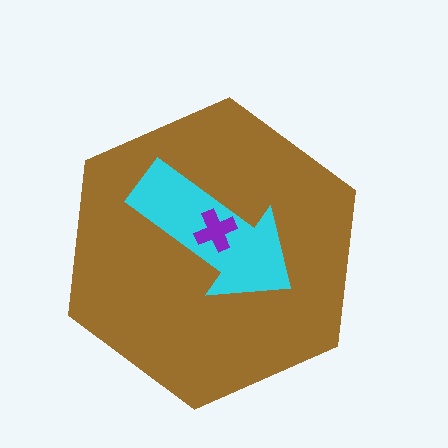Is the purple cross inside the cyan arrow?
Yes.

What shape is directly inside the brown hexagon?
The cyan arrow.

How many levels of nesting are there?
3.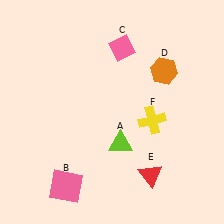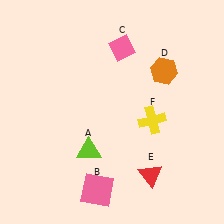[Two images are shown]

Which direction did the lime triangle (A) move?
The lime triangle (A) moved left.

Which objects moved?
The objects that moved are: the lime triangle (A), the pink square (B).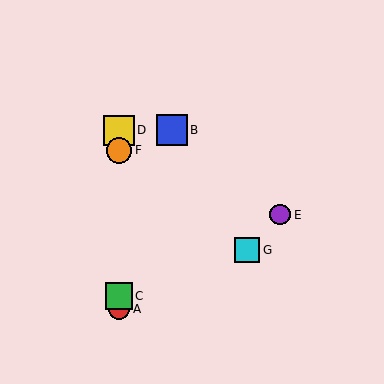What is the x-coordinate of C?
Object C is at x≈119.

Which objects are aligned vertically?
Objects A, C, D, F are aligned vertically.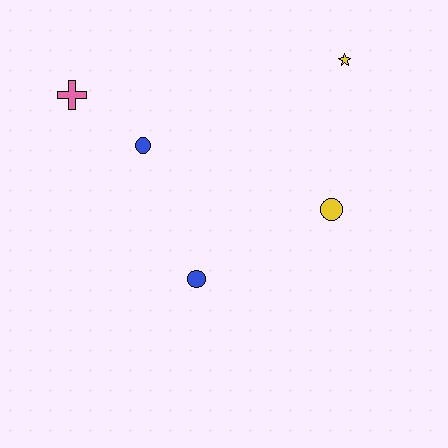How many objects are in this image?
There are 5 objects.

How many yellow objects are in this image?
There are 2 yellow objects.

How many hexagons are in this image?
There are no hexagons.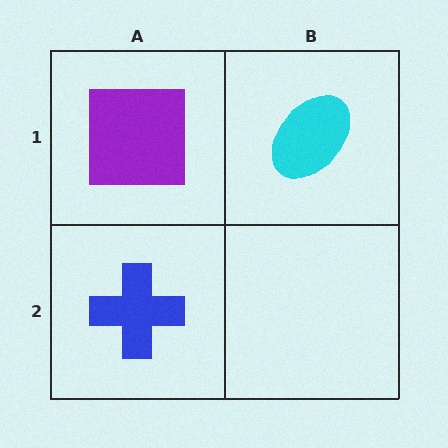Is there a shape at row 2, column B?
No, that cell is empty.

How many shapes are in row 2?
1 shape.